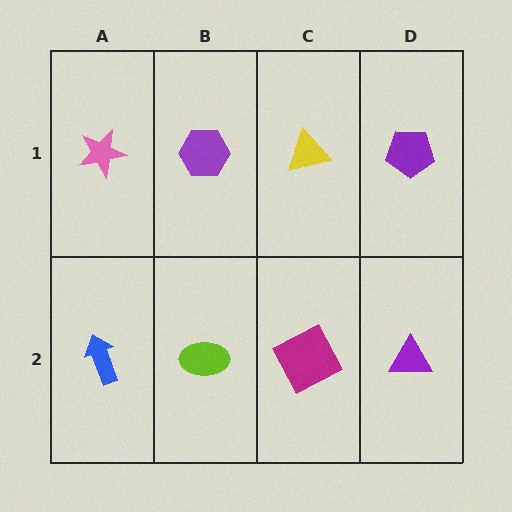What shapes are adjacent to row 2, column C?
A yellow triangle (row 1, column C), a lime ellipse (row 2, column B), a purple triangle (row 2, column D).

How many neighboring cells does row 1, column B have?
3.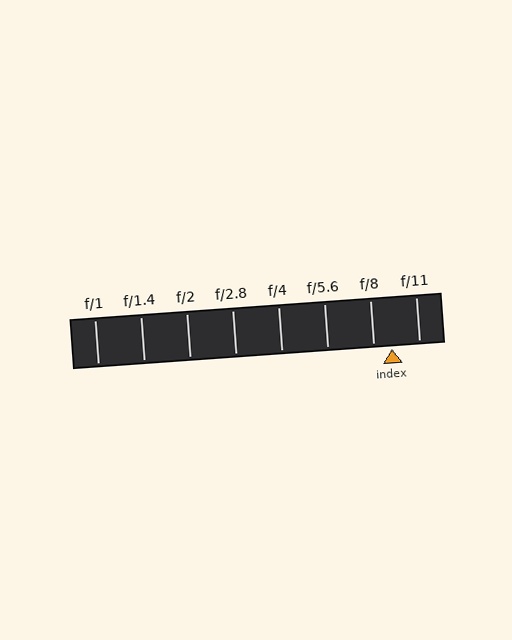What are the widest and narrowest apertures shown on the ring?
The widest aperture shown is f/1 and the narrowest is f/11.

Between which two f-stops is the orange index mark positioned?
The index mark is between f/8 and f/11.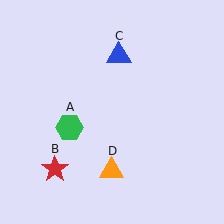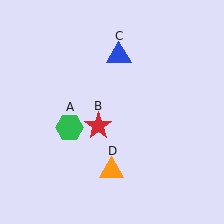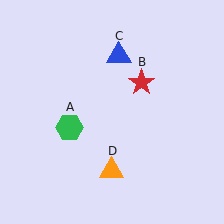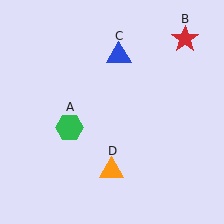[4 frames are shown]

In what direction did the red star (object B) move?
The red star (object B) moved up and to the right.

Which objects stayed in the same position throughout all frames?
Green hexagon (object A) and blue triangle (object C) and orange triangle (object D) remained stationary.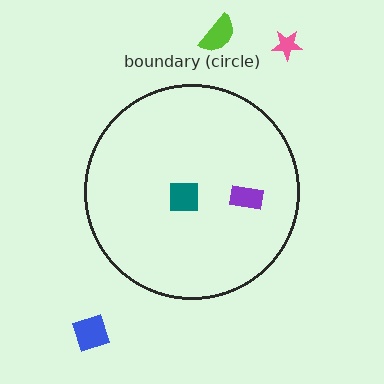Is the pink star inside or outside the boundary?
Outside.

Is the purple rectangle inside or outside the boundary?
Inside.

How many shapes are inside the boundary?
2 inside, 3 outside.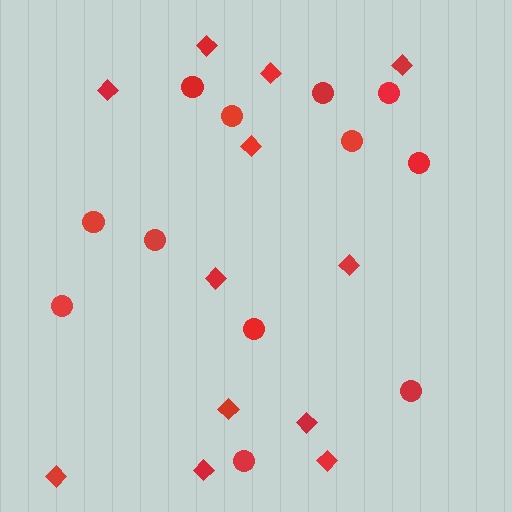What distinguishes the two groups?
There are 2 groups: one group of diamonds (12) and one group of circles (12).